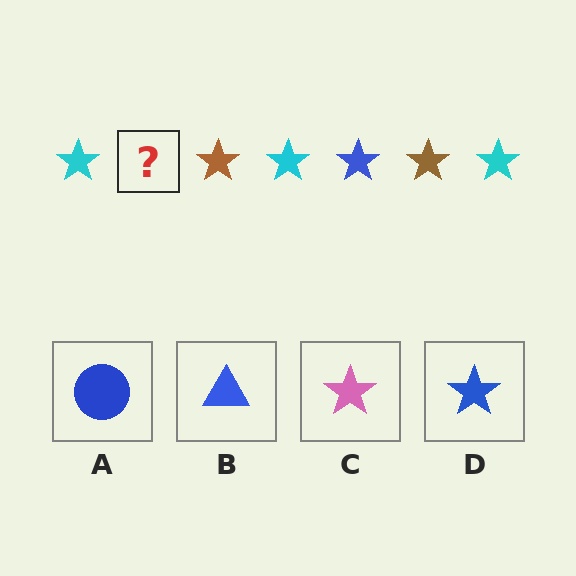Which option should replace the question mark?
Option D.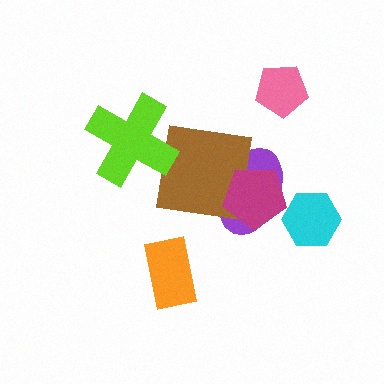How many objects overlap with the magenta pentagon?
2 objects overlap with the magenta pentagon.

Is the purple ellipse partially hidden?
Yes, it is partially covered by another shape.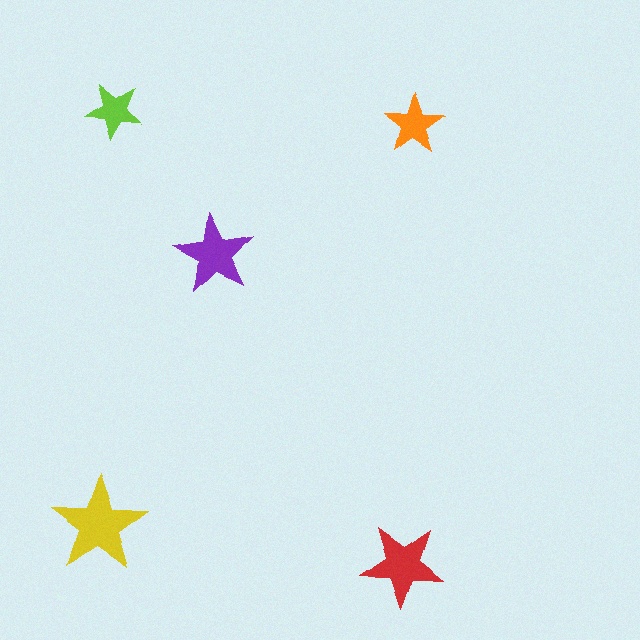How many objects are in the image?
There are 5 objects in the image.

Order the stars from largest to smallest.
the yellow one, the red one, the purple one, the orange one, the lime one.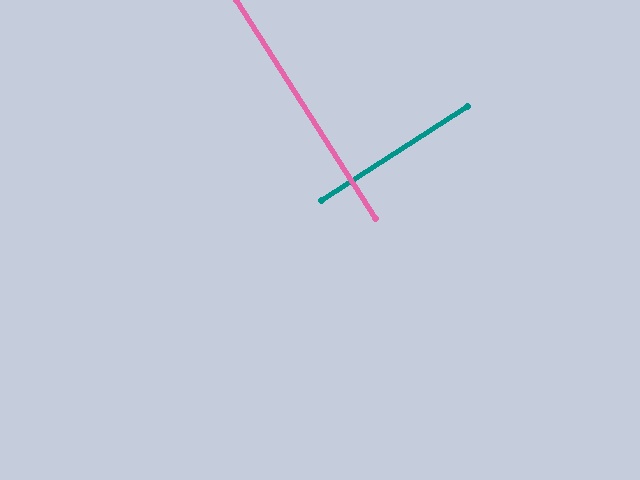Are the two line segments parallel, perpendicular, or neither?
Perpendicular — they meet at approximately 90°.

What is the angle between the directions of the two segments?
Approximately 90 degrees.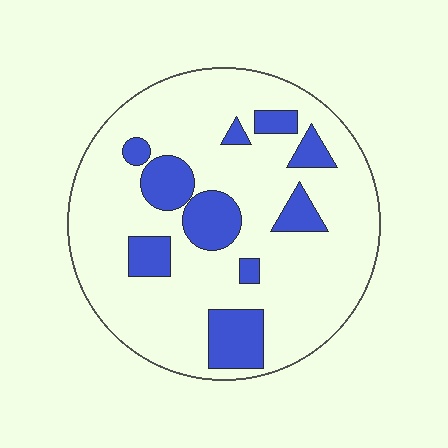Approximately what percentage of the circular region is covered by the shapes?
Approximately 20%.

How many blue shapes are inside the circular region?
10.